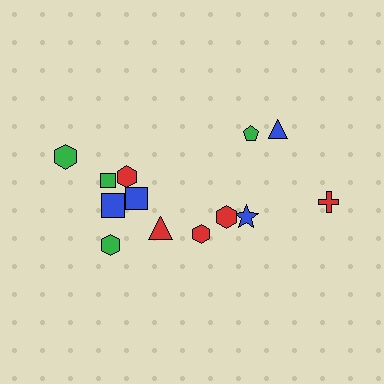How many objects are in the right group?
There are 5 objects.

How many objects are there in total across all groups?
There are 13 objects.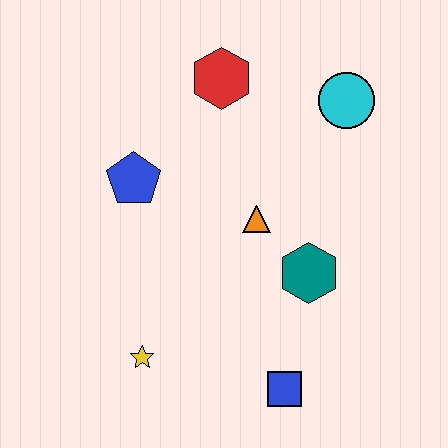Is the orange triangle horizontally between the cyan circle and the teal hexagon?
No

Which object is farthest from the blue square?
The red hexagon is farthest from the blue square.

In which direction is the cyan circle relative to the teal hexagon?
The cyan circle is above the teal hexagon.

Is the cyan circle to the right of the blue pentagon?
Yes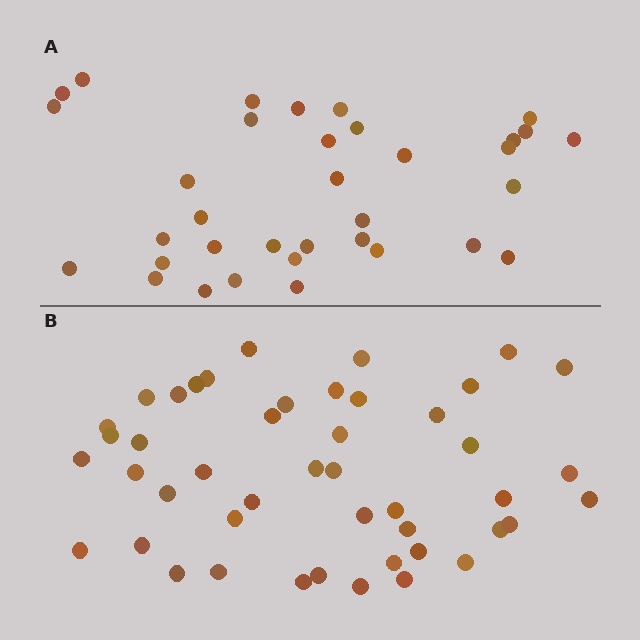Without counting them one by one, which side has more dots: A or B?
Region B (the bottom region) has more dots.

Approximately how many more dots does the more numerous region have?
Region B has roughly 12 or so more dots than region A.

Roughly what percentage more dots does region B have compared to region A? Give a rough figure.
About 30% more.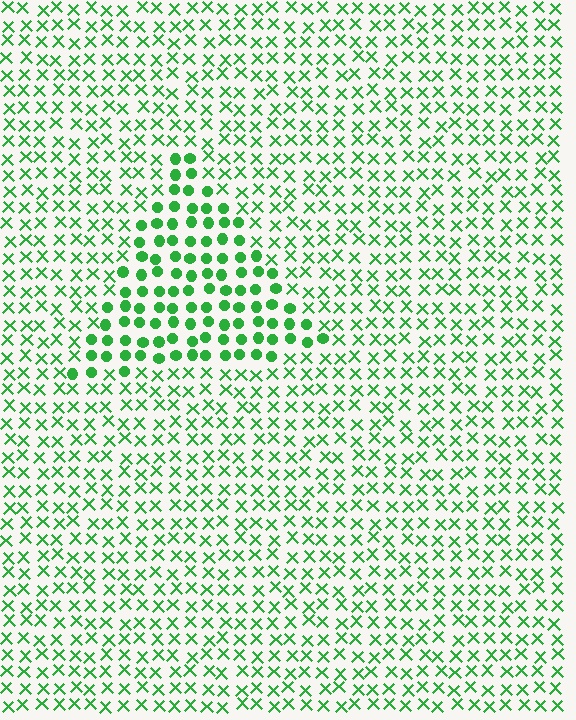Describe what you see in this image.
The image is filled with small green elements arranged in a uniform grid. A triangle-shaped region contains circles, while the surrounding area contains X marks. The boundary is defined purely by the change in element shape.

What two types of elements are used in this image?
The image uses circles inside the triangle region and X marks outside it.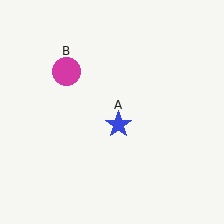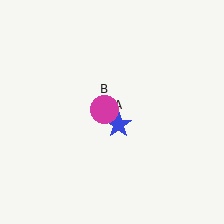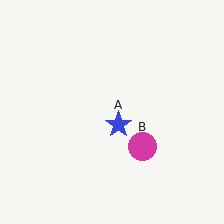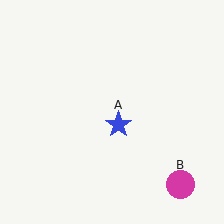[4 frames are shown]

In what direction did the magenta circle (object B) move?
The magenta circle (object B) moved down and to the right.